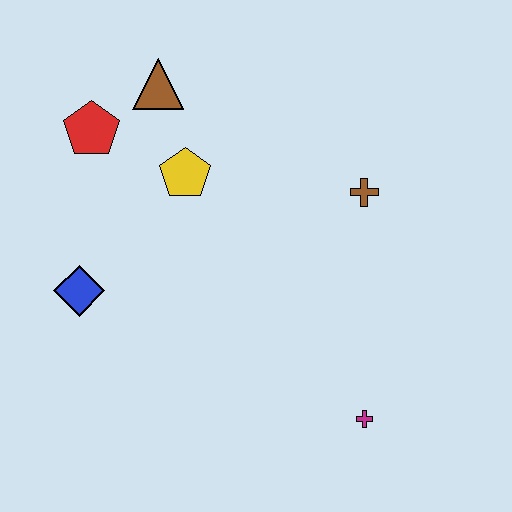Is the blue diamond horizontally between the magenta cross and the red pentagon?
No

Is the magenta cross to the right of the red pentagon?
Yes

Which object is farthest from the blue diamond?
The magenta cross is farthest from the blue diamond.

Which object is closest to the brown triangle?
The red pentagon is closest to the brown triangle.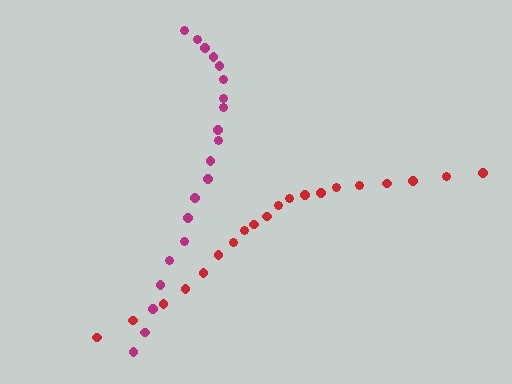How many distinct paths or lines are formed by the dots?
There are 2 distinct paths.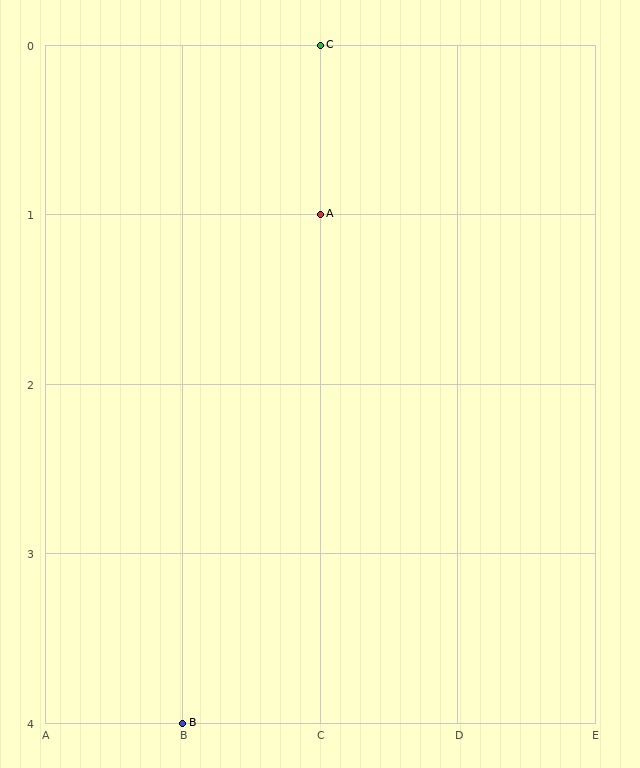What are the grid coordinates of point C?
Point C is at grid coordinates (C, 0).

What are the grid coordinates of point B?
Point B is at grid coordinates (B, 4).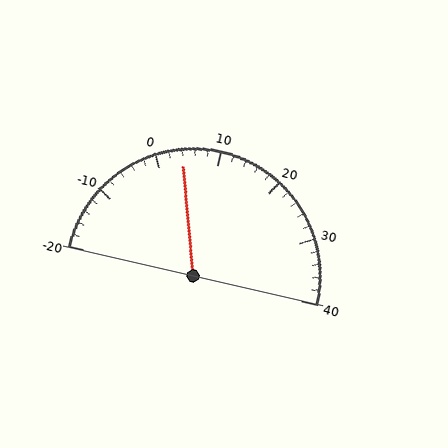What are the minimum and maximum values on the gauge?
The gauge ranges from -20 to 40.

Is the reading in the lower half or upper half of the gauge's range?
The reading is in the lower half of the range (-20 to 40).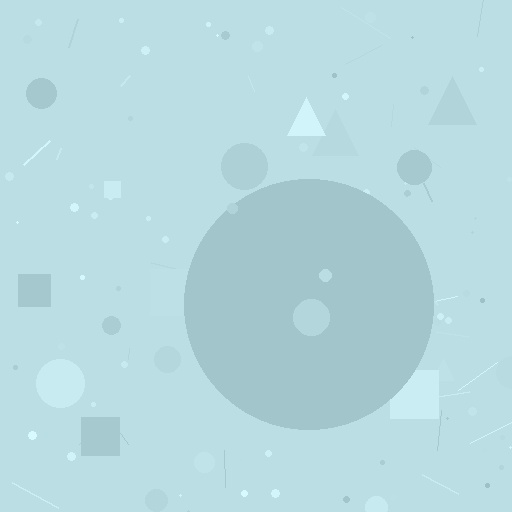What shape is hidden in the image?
A circle is hidden in the image.